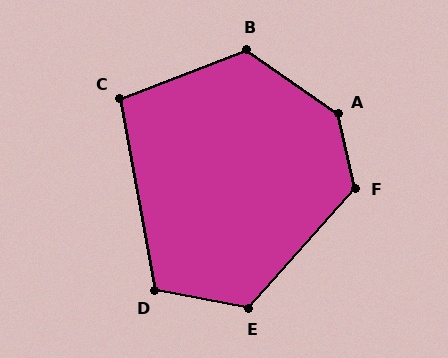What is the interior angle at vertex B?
Approximately 124 degrees (obtuse).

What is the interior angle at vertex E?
Approximately 121 degrees (obtuse).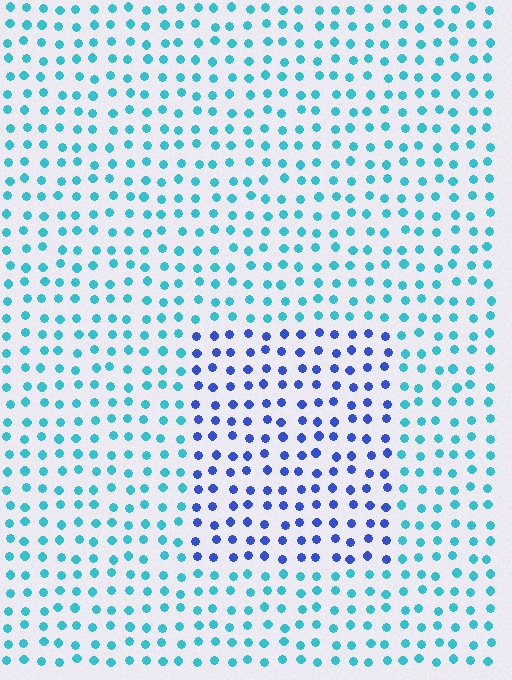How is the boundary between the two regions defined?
The boundary is defined purely by a slight shift in hue (about 46 degrees). Spacing, size, and orientation are identical on both sides.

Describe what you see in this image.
The image is filled with small cyan elements in a uniform arrangement. A rectangle-shaped region is visible where the elements are tinted to a slightly different hue, forming a subtle color boundary.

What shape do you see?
I see a rectangle.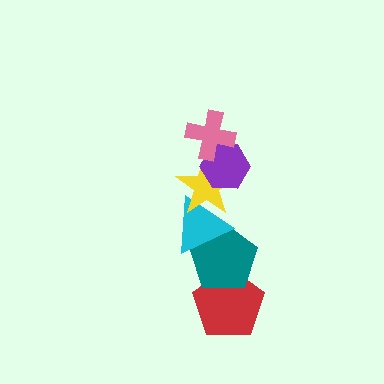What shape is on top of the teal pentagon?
The cyan triangle is on top of the teal pentagon.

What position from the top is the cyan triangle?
The cyan triangle is 4th from the top.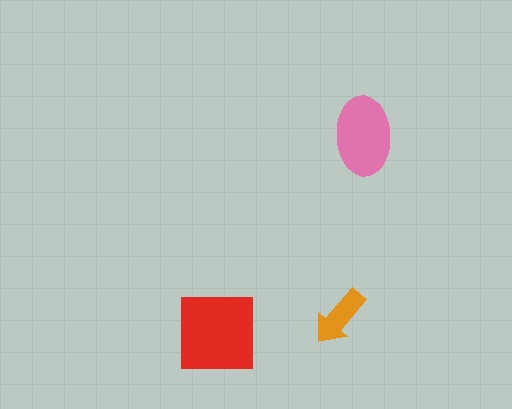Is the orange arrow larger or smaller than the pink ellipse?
Smaller.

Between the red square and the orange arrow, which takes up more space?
The red square.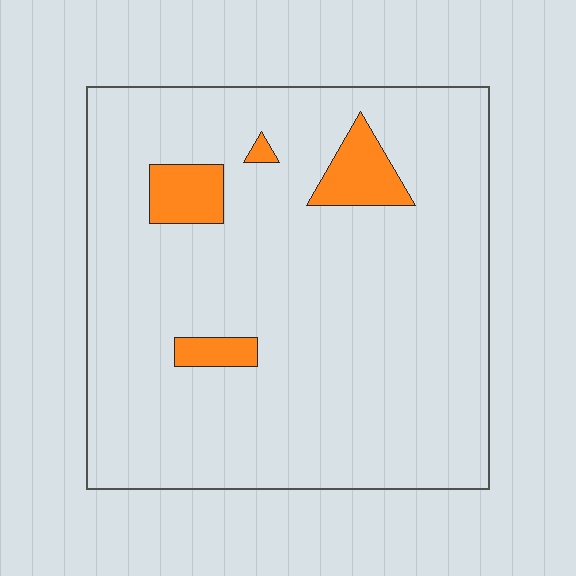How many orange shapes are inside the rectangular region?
4.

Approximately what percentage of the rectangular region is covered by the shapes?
Approximately 10%.